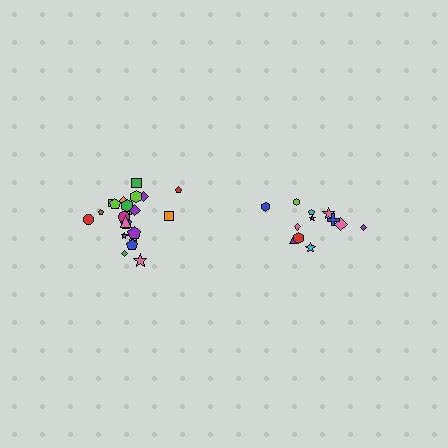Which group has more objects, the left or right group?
The left group.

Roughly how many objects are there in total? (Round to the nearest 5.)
Roughly 35 objects in total.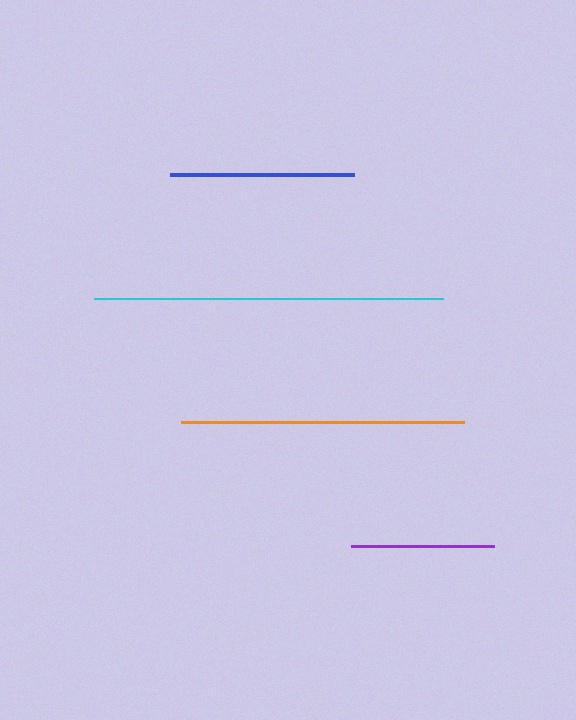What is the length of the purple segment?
The purple segment is approximately 143 pixels long.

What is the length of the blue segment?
The blue segment is approximately 184 pixels long.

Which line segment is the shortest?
The purple line is the shortest at approximately 143 pixels.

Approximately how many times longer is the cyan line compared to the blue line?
The cyan line is approximately 1.9 times the length of the blue line.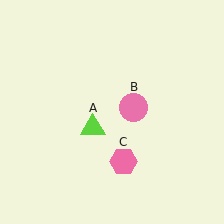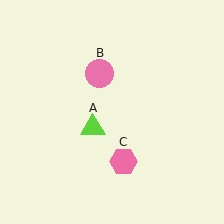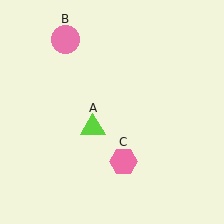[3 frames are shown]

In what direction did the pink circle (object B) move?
The pink circle (object B) moved up and to the left.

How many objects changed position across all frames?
1 object changed position: pink circle (object B).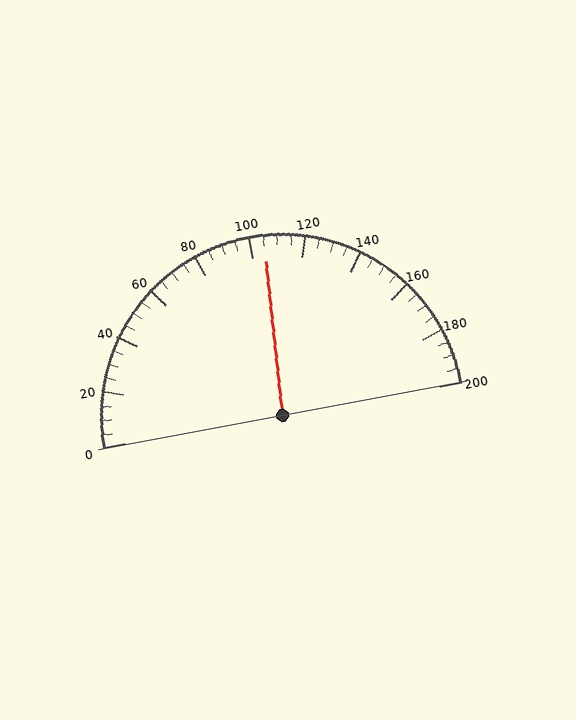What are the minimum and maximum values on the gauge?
The gauge ranges from 0 to 200.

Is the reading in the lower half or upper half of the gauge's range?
The reading is in the upper half of the range (0 to 200).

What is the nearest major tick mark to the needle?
The nearest major tick mark is 100.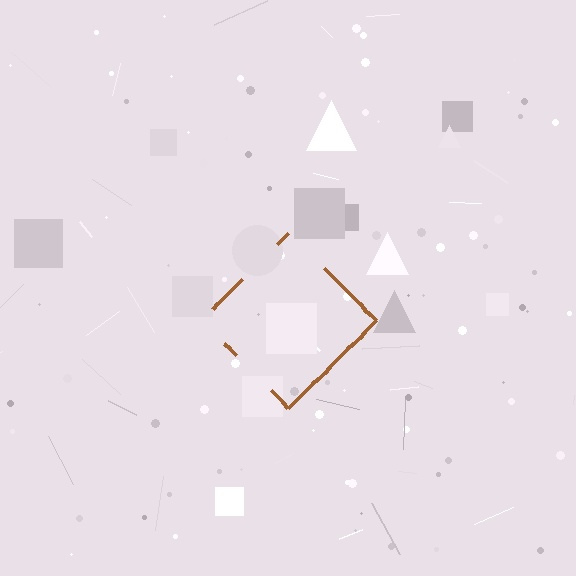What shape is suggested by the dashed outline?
The dashed outline suggests a diamond.